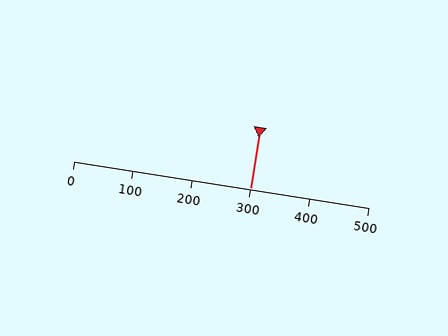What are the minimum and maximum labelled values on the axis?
The axis runs from 0 to 500.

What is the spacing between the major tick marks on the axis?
The major ticks are spaced 100 apart.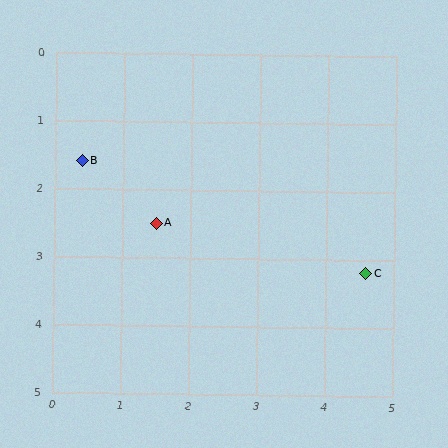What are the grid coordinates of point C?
Point C is at approximately (4.6, 3.2).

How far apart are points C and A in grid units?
Points C and A are about 3.2 grid units apart.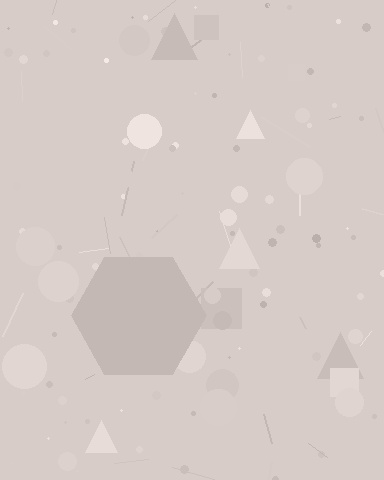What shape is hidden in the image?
A hexagon is hidden in the image.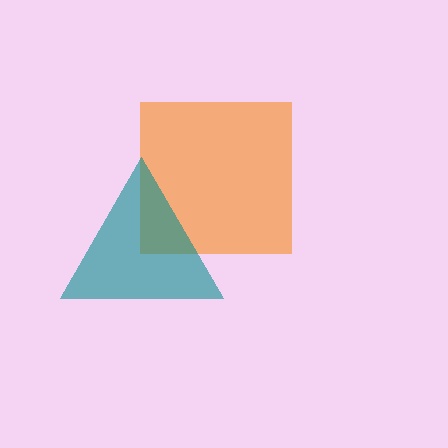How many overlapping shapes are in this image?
There are 2 overlapping shapes in the image.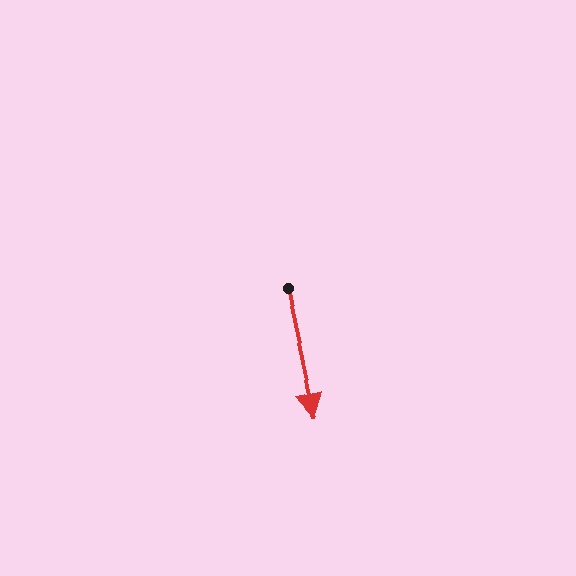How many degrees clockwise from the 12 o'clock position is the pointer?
Approximately 168 degrees.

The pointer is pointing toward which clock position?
Roughly 6 o'clock.